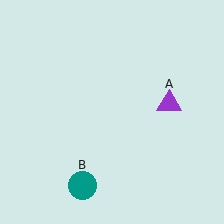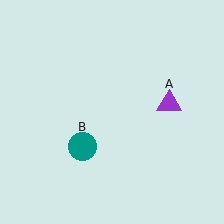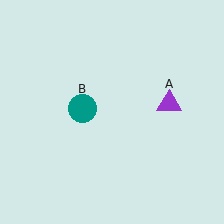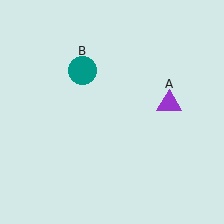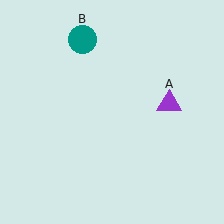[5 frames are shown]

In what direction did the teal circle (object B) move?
The teal circle (object B) moved up.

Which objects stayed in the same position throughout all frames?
Purple triangle (object A) remained stationary.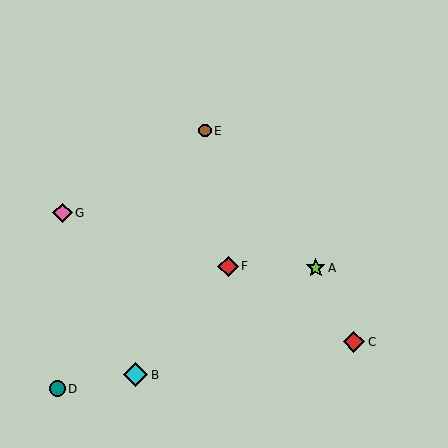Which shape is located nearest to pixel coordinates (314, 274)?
The lime star (labeled A) at (316, 268) is nearest to that location.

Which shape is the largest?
The cyan diamond (labeled B) is the largest.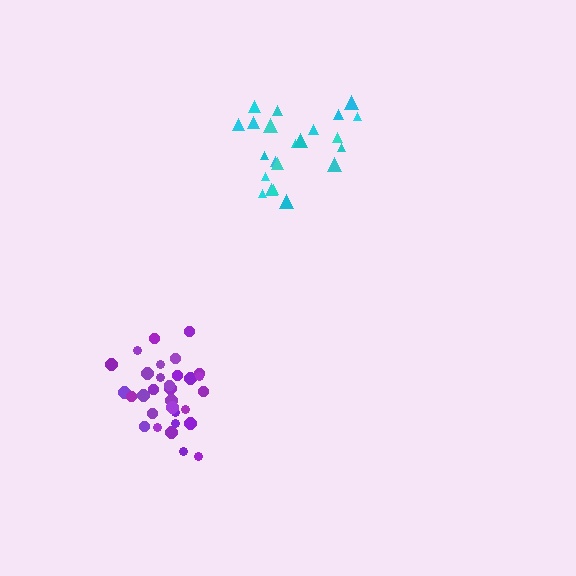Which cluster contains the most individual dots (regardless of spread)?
Purple (32).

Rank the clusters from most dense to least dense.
purple, cyan.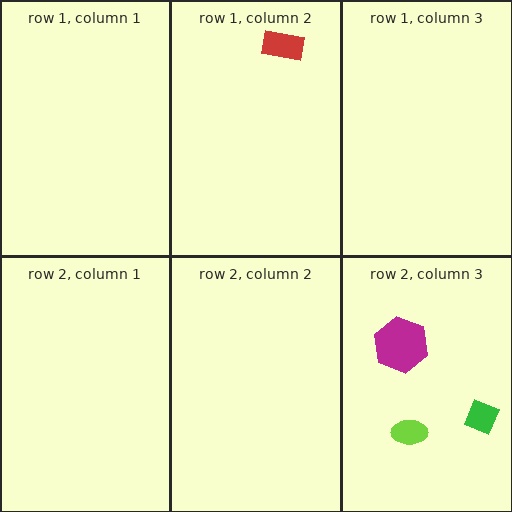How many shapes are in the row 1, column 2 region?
1.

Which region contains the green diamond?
The row 2, column 3 region.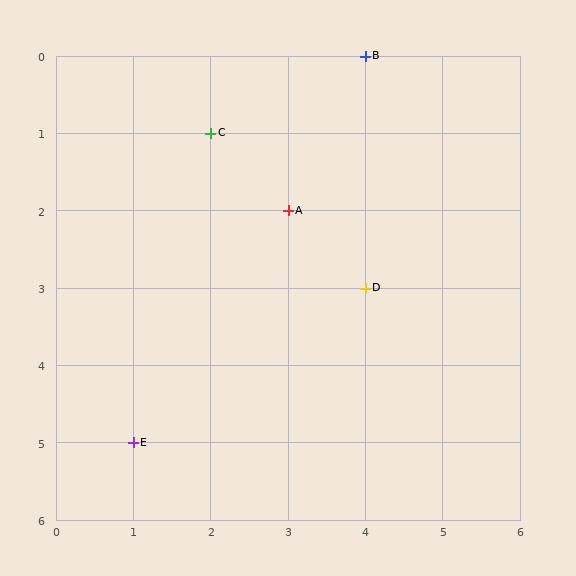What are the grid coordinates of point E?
Point E is at grid coordinates (1, 5).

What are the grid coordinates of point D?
Point D is at grid coordinates (4, 3).